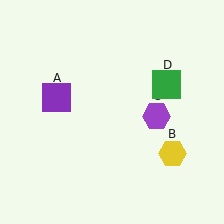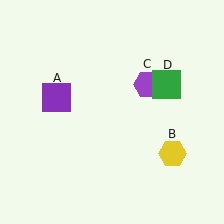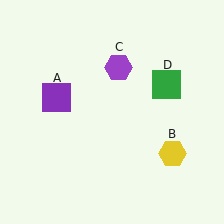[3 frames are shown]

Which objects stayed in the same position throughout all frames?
Purple square (object A) and yellow hexagon (object B) and green square (object D) remained stationary.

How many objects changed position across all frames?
1 object changed position: purple hexagon (object C).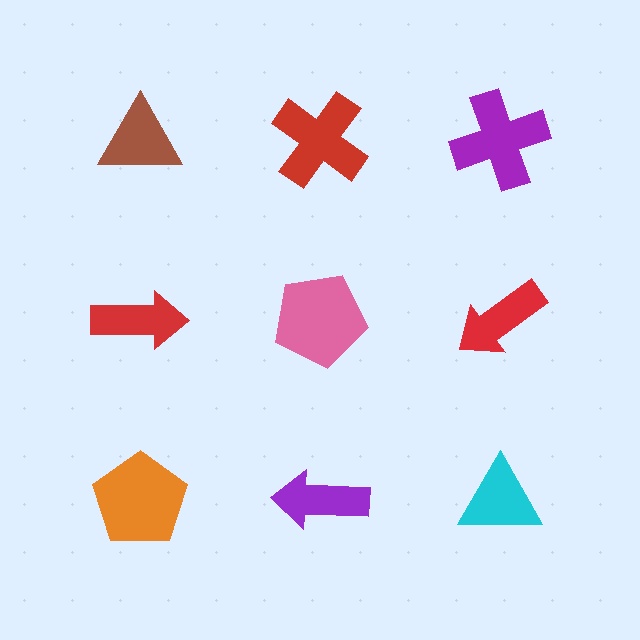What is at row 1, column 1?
A brown triangle.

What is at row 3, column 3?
A cyan triangle.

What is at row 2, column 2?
A pink pentagon.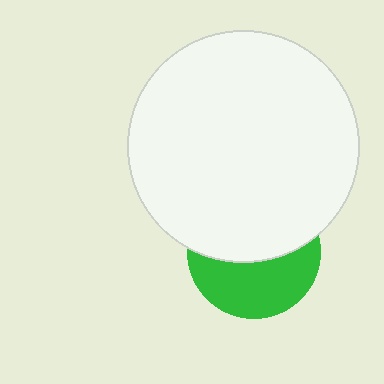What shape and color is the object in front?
The object in front is a white circle.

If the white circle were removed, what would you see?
You would see the complete green circle.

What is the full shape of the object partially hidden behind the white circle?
The partially hidden object is a green circle.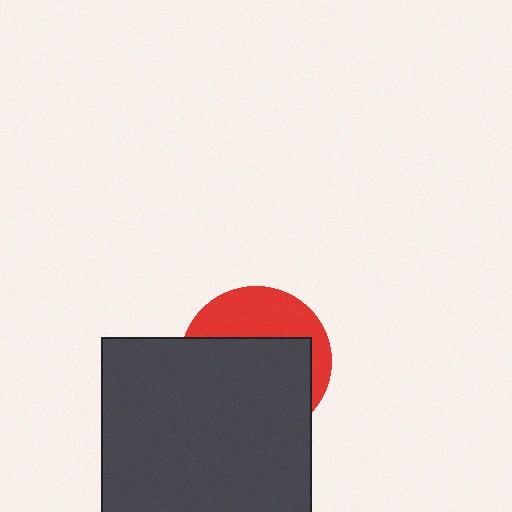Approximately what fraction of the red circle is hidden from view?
Roughly 63% of the red circle is hidden behind the dark gray rectangle.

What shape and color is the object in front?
The object in front is a dark gray rectangle.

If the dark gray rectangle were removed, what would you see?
You would see the complete red circle.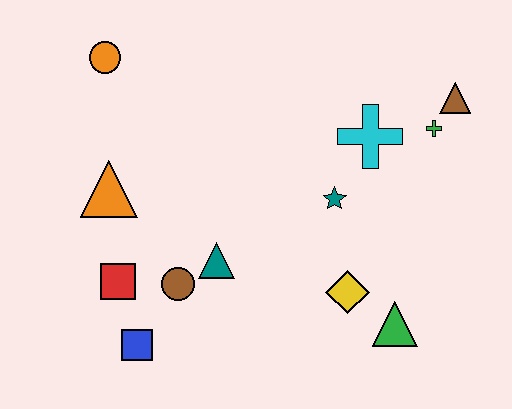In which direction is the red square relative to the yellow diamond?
The red square is to the left of the yellow diamond.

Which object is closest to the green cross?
The brown triangle is closest to the green cross.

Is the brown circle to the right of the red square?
Yes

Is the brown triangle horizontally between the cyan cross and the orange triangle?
No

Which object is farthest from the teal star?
The orange circle is farthest from the teal star.